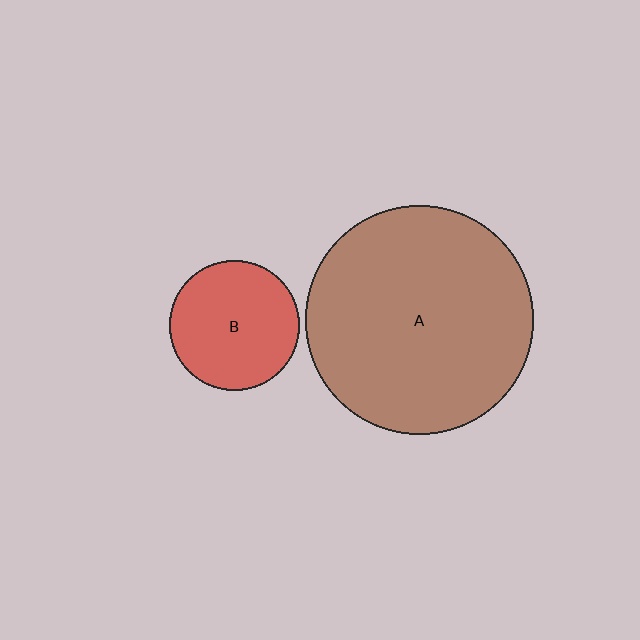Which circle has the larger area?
Circle A (brown).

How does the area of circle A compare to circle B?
Approximately 3.1 times.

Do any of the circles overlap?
No, none of the circles overlap.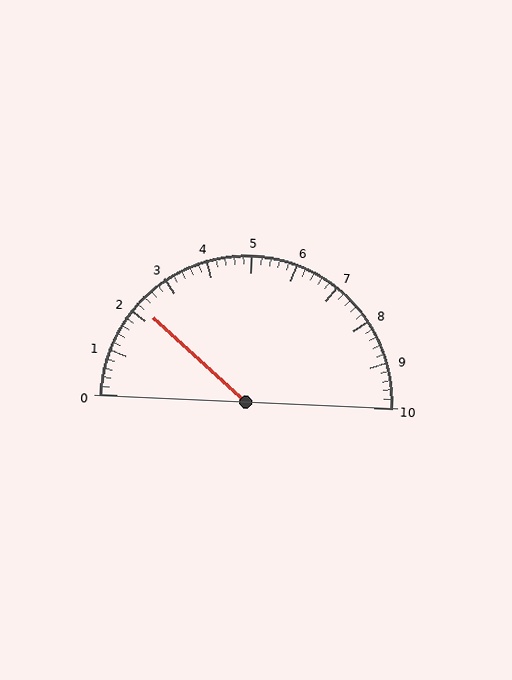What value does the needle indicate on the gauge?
The needle indicates approximately 2.2.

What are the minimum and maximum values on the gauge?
The gauge ranges from 0 to 10.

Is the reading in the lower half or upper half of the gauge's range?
The reading is in the lower half of the range (0 to 10).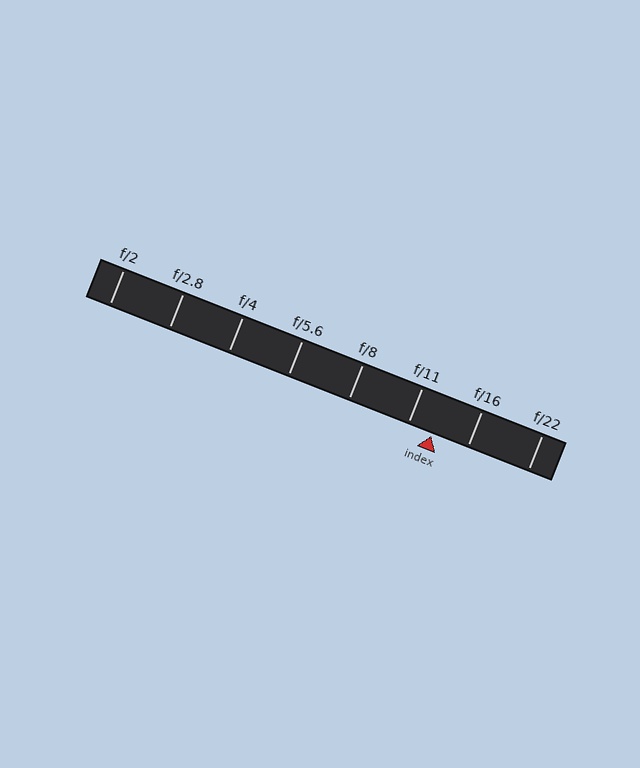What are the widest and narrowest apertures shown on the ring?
The widest aperture shown is f/2 and the narrowest is f/22.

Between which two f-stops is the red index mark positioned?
The index mark is between f/11 and f/16.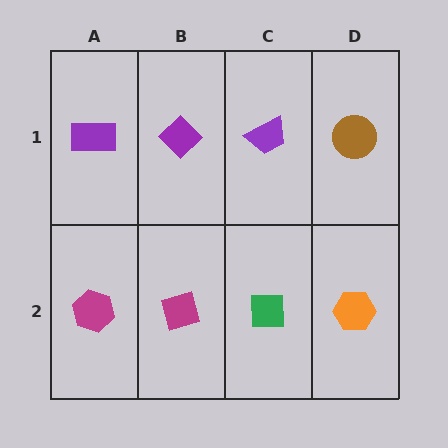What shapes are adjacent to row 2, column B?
A purple diamond (row 1, column B), a magenta hexagon (row 2, column A), a green square (row 2, column C).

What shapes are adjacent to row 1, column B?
A magenta diamond (row 2, column B), a purple rectangle (row 1, column A), a purple trapezoid (row 1, column C).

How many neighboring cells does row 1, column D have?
2.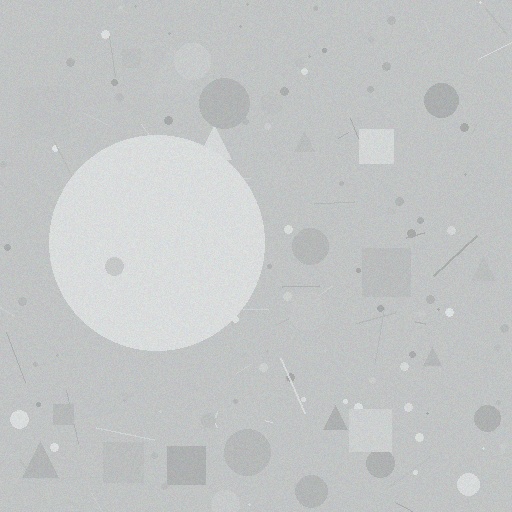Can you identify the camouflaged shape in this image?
The camouflaged shape is a circle.